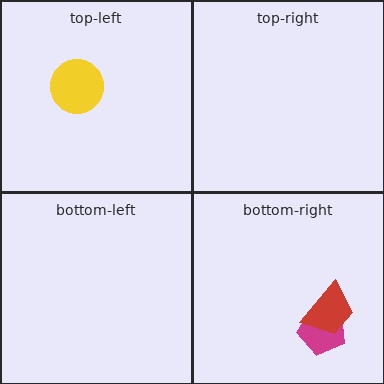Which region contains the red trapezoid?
The bottom-right region.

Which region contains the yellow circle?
The top-left region.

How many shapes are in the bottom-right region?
2.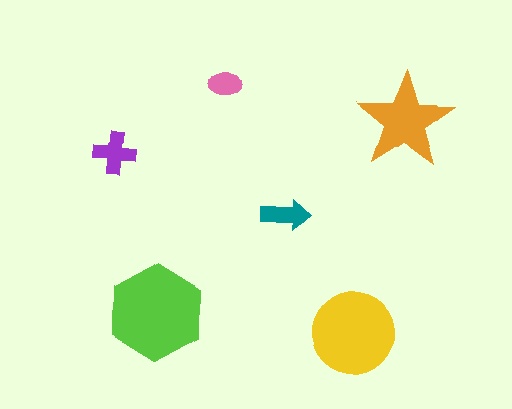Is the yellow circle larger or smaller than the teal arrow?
Larger.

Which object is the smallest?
The pink ellipse.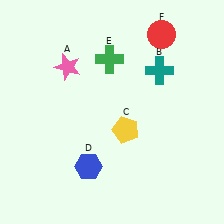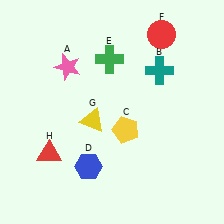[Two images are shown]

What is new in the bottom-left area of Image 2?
A red triangle (H) was added in the bottom-left area of Image 2.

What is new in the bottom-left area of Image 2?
A yellow triangle (G) was added in the bottom-left area of Image 2.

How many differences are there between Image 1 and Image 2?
There are 2 differences between the two images.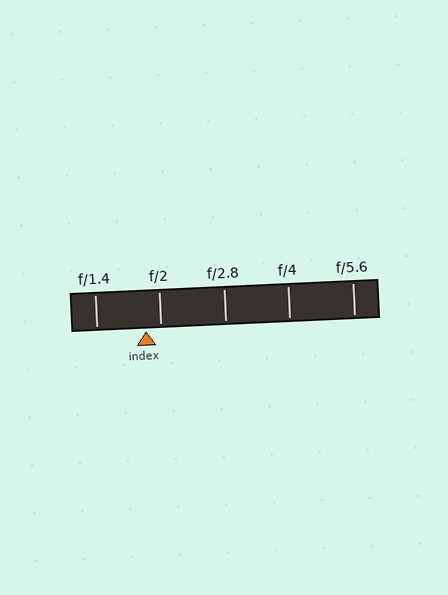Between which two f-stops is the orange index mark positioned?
The index mark is between f/1.4 and f/2.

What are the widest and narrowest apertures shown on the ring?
The widest aperture shown is f/1.4 and the narrowest is f/5.6.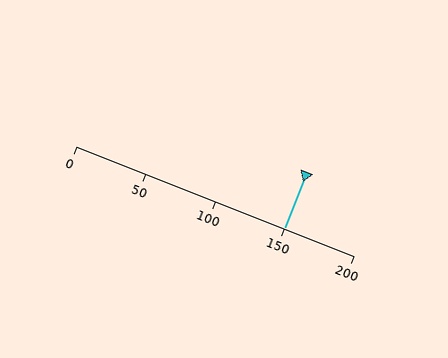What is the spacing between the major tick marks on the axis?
The major ticks are spaced 50 apart.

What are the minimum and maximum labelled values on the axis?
The axis runs from 0 to 200.